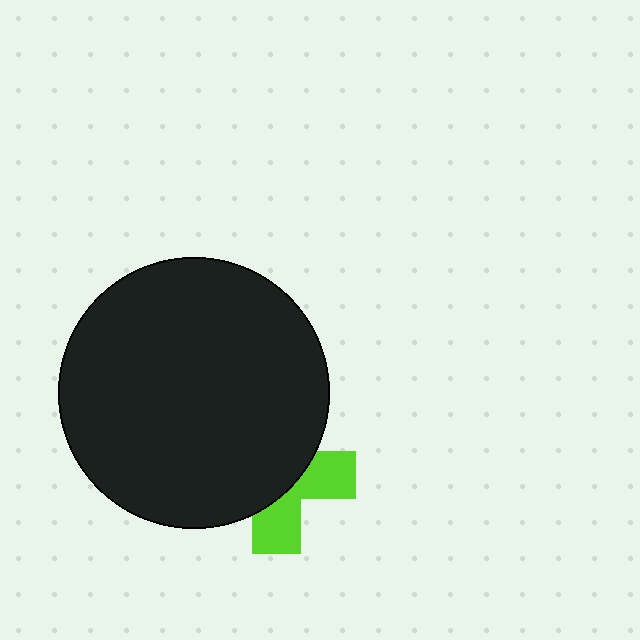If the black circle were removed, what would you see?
You would see the complete lime cross.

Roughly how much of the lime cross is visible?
A small part of it is visible (roughly 39%).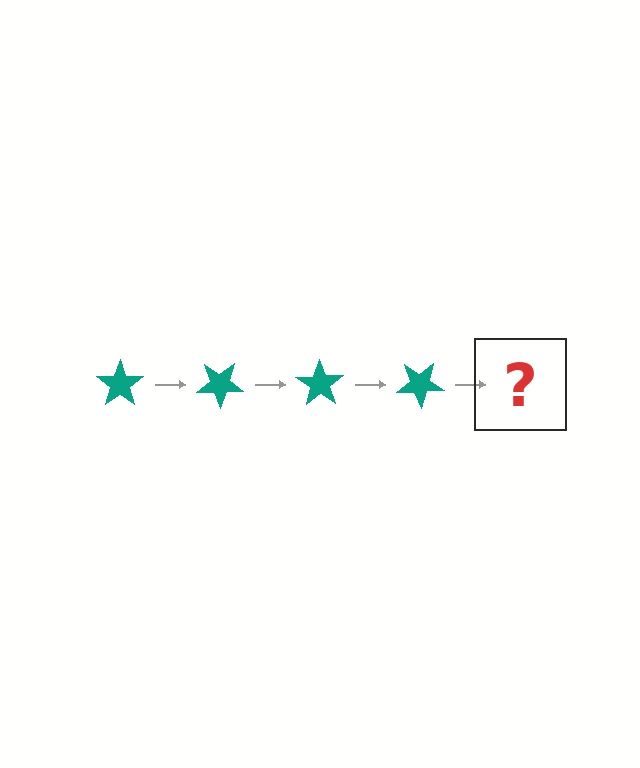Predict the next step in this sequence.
The next step is a teal star rotated 140 degrees.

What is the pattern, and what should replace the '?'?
The pattern is that the star rotates 35 degrees each step. The '?' should be a teal star rotated 140 degrees.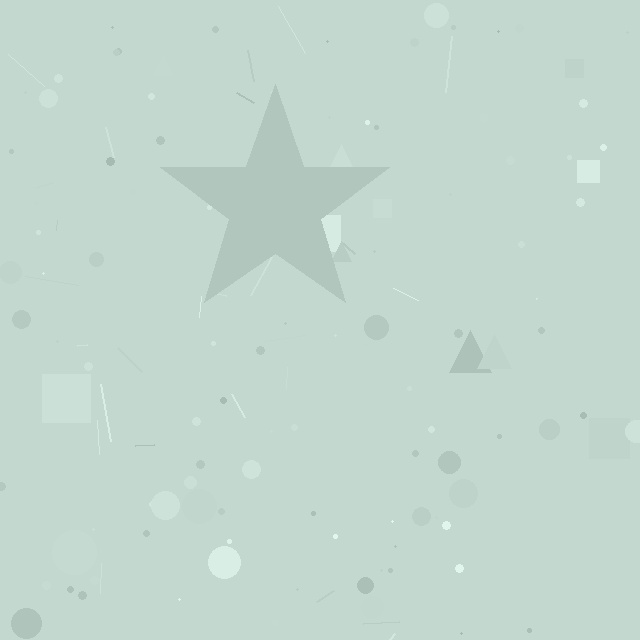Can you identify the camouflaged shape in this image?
The camouflaged shape is a star.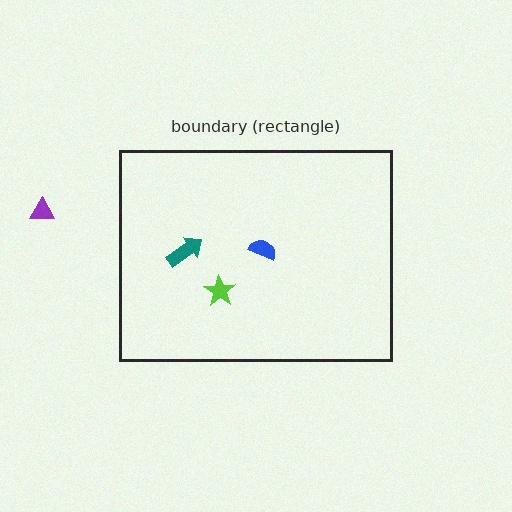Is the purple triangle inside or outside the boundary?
Outside.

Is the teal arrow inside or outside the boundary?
Inside.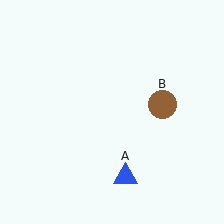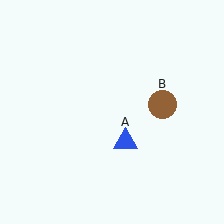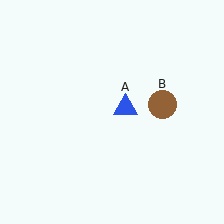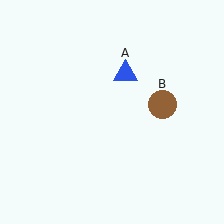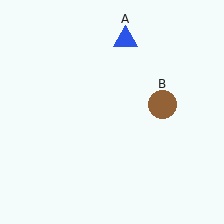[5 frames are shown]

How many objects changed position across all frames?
1 object changed position: blue triangle (object A).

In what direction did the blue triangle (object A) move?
The blue triangle (object A) moved up.